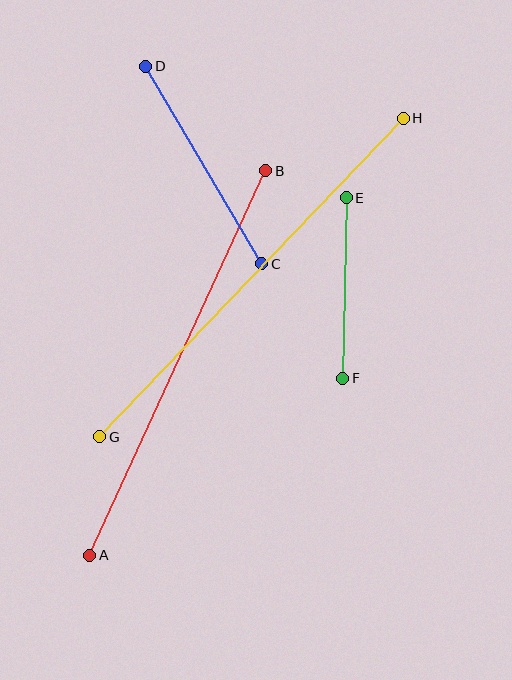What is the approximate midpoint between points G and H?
The midpoint is at approximately (251, 278) pixels.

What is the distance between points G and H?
The distance is approximately 440 pixels.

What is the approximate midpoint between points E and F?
The midpoint is at approximately (345, 288) pixels.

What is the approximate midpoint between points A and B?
The midpoint is at approximately (178, 363) pixels.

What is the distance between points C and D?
The distance is approximately 229 pixels.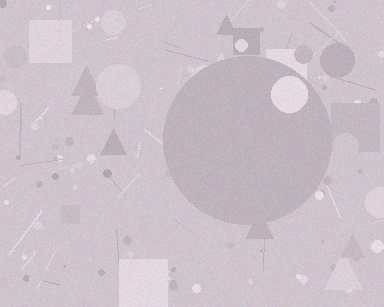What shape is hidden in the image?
A circle is hidden in the image.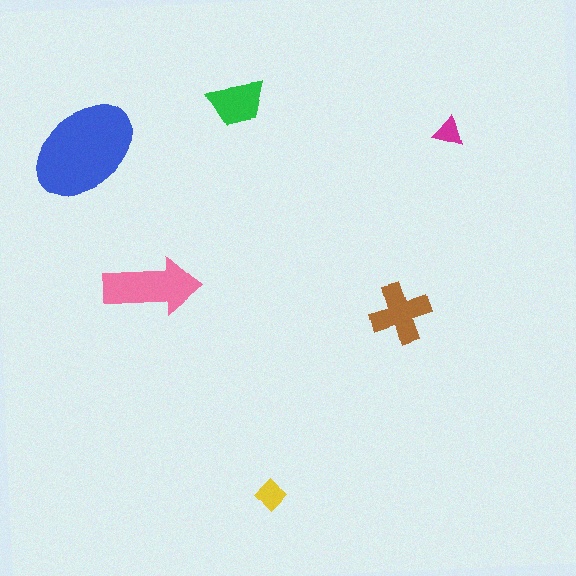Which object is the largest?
The blue ellipse.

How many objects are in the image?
There are 6 objects in the image.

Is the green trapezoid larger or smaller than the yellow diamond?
Larger.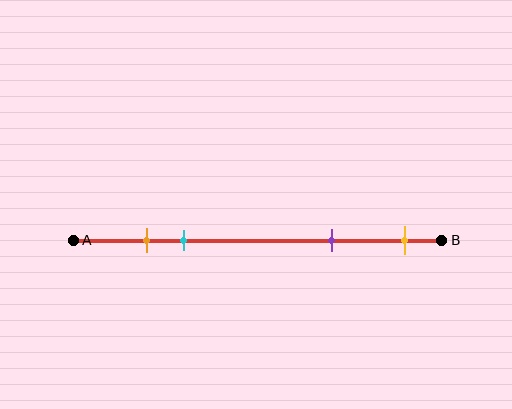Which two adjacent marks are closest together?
The orange and cyan marks are the closest adjacent pair.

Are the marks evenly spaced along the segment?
No, the marks are not evenly spaced.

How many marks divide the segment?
There are 4 marks dividing the segment.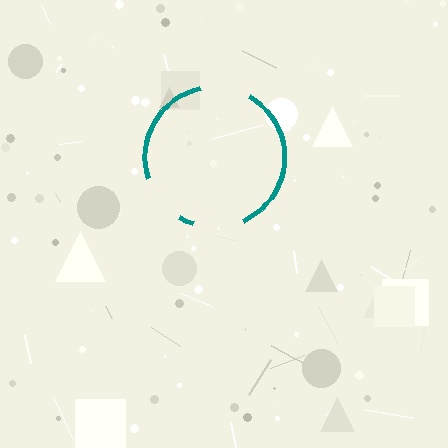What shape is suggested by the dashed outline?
The dashed outline suggests a circle.